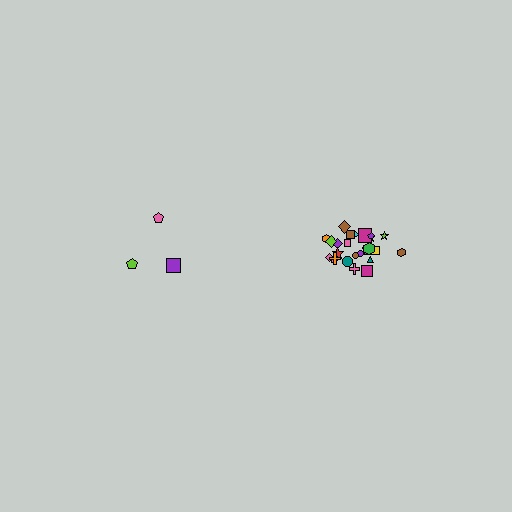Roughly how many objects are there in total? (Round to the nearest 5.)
Roughly 30 objects in total.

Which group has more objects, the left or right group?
The right group.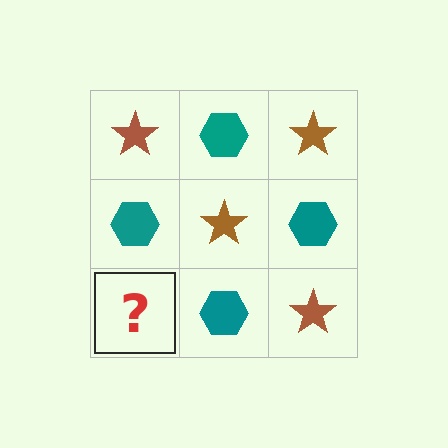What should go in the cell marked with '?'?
The missing cell should contain a brown star.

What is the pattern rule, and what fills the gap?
The rule is that it alternates brown star and teal hexagon in a checkerboard pattern. The gap should be filled with a brown star.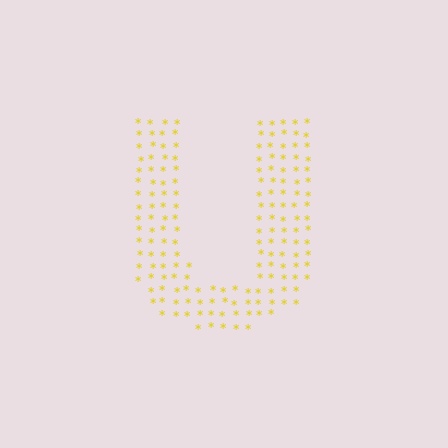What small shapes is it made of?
It is made of small asterisks.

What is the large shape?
The large shape is the letter U.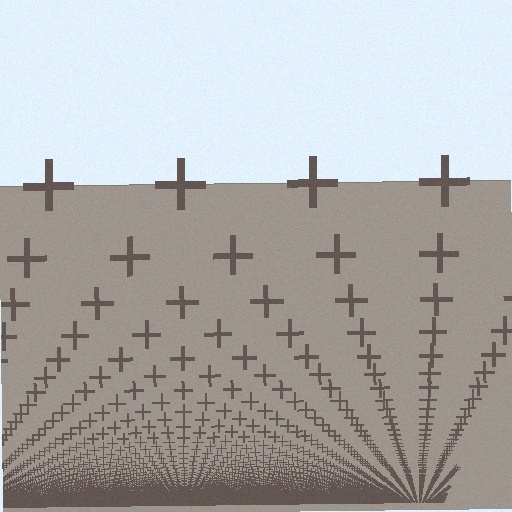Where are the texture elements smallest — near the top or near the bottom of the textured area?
Near the bottom.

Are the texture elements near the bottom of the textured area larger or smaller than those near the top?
Smaller. The gradient is inverted — elements near the bottom are smaller and denser.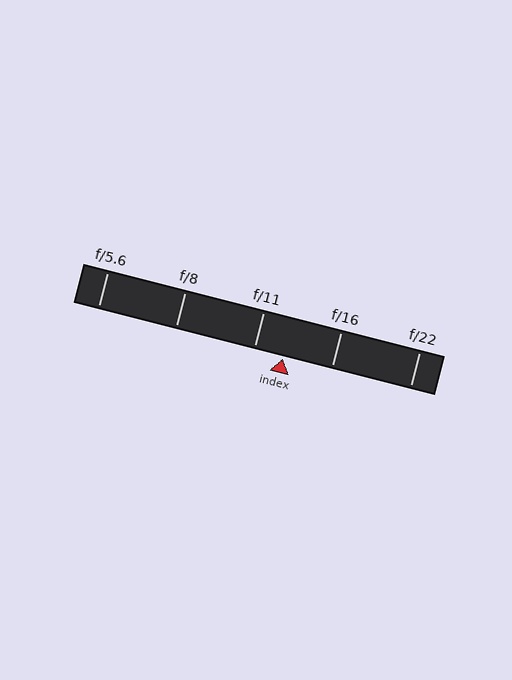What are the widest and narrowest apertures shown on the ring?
The widest aperture shown is f/5.6 and the narrowest is f/22.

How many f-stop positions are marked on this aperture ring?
There are 5 f-stop positions marked.